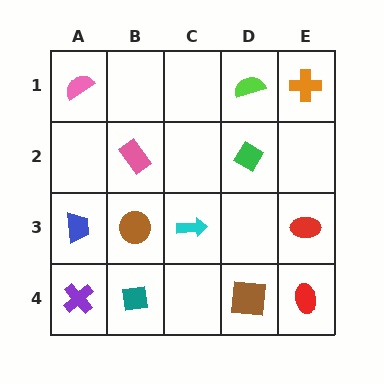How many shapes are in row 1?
3 shapes.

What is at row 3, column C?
A cyan arrow.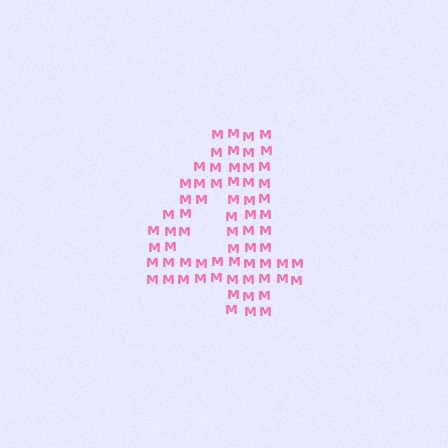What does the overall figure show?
The overall figure shows the digit 4.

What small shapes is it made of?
It is made of small letter M's.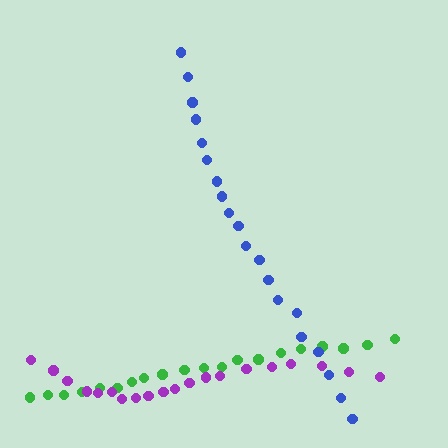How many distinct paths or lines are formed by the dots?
There are 3 distinct paths.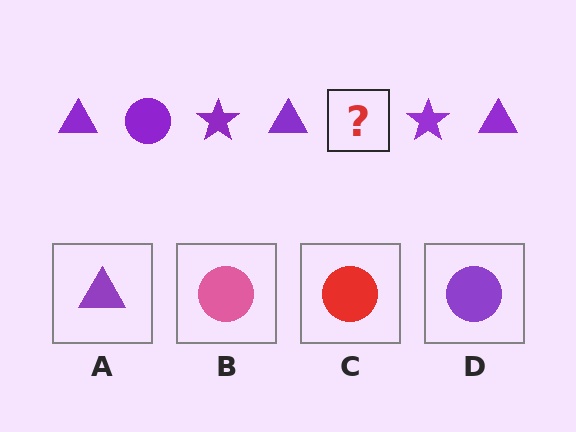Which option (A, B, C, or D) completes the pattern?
D.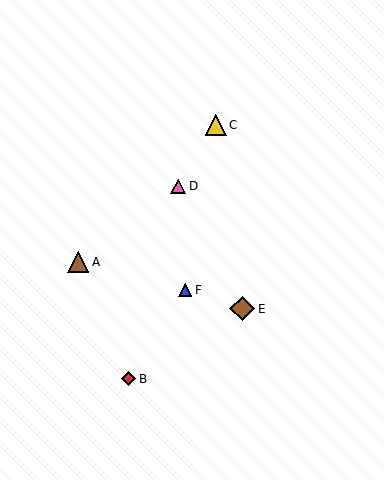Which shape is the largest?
The brown diamond (labeled E) is the largest.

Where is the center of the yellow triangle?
The center of the yellow triangle is at (216, 125).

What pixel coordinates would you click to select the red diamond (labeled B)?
Click at (128, 379) to select the red diamond B.